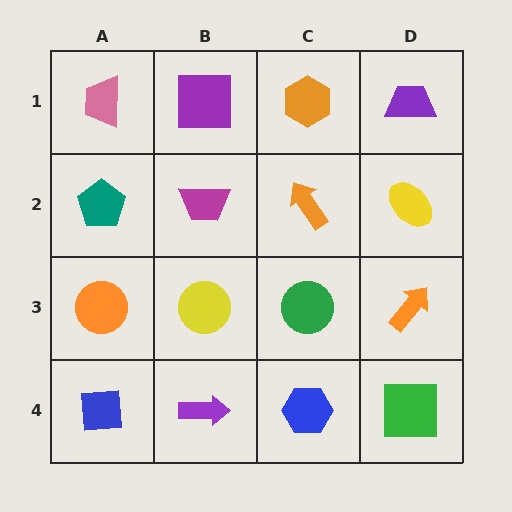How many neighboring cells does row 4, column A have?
2.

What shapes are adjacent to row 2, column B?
A purple square (row 1, column B), a yellow circle (row 3, column B), a teal pentagon (row 2, column A), an orange arrow (row 2, column C).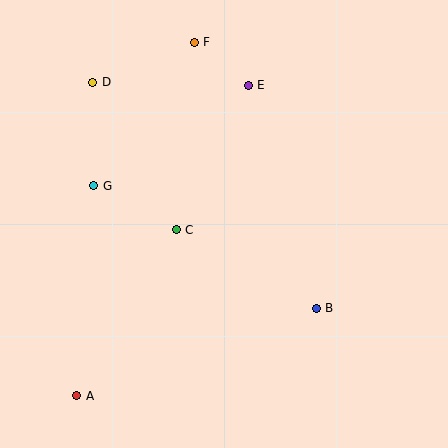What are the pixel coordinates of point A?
Point A is at (77, 396).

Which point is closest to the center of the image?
Point C at (176, 230) is closest to the center.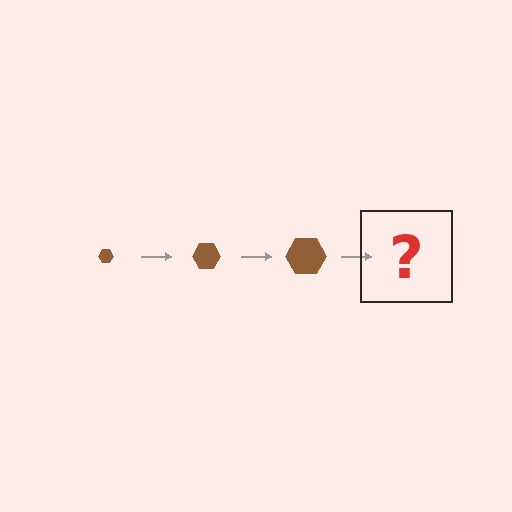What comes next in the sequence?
The next element should be a brown hexagon, larger than the previous one.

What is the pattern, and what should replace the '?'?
The pattern is that the hexagon gets progressively larger each step. The '?' should be a brown hexagon, larger than the previous one.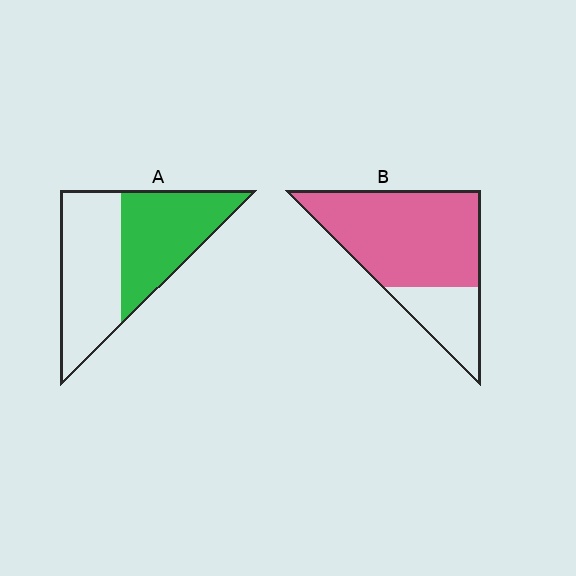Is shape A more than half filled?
Roughly half.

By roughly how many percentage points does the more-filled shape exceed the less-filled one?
By roughly 25 percentage points (B over A).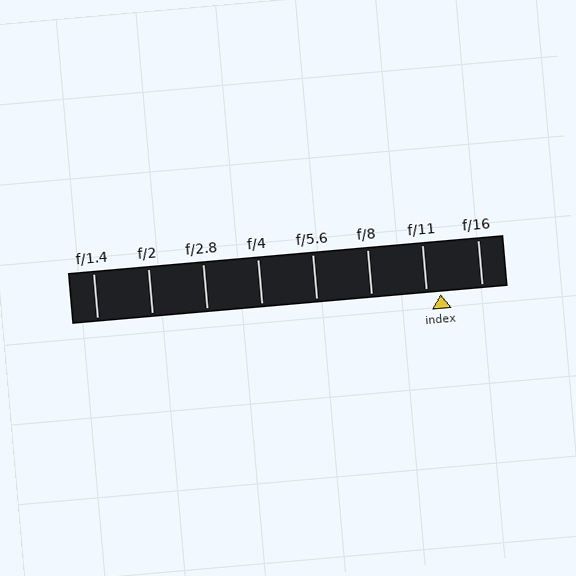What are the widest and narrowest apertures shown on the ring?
The widest aperture shown is f/1.4 and the narrowest is f/16.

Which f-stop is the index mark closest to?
The index mark is closest to f/11.